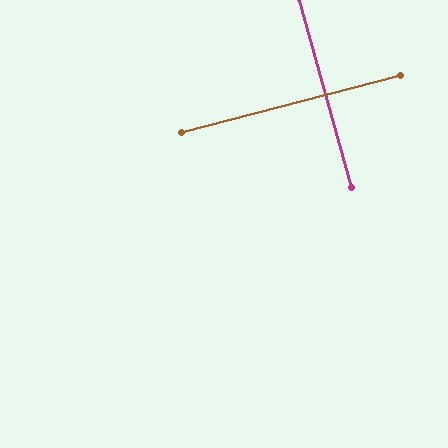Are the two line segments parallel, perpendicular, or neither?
Perpendicular — they meet at approximately 89°.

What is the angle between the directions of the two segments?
Approximately 89 degrees.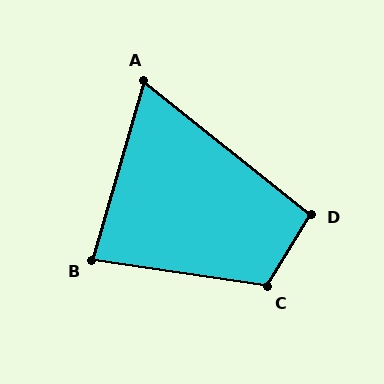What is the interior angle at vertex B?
Approximately 82 degrees (acute).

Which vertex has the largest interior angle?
C, at approximately 112 degrees.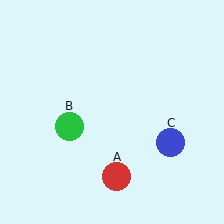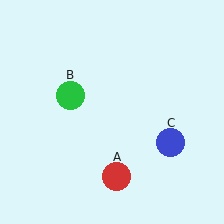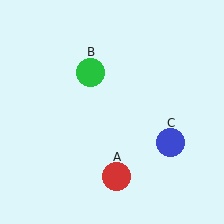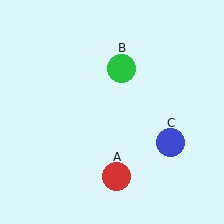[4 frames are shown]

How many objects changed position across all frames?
1 object changed position: green circle (object B).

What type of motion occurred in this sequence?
The green circle (object B) rotated clockwise around the center of the scene.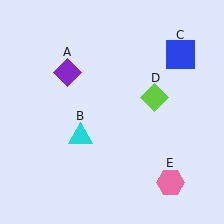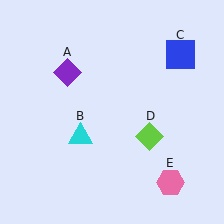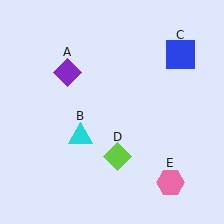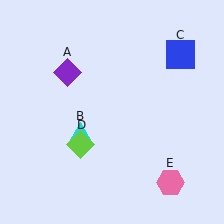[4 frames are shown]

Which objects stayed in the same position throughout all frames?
Purple diamond (object A) and cyan triangle (object B) and blue square (object C) and pink hexagon (object E) remained stationary.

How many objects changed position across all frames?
1 object changed position: lime diamond (object D).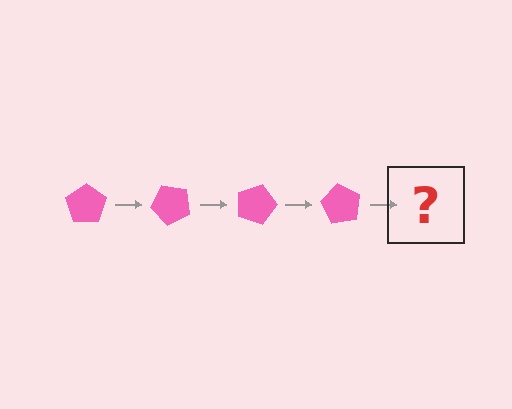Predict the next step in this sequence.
The next step is a pink pentagon rotated 180 degrees.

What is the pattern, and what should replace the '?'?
The pattern is that the pentagon rotates 45 degrees each step. The '?' should be a pink pentagon rotated 180 degrees.